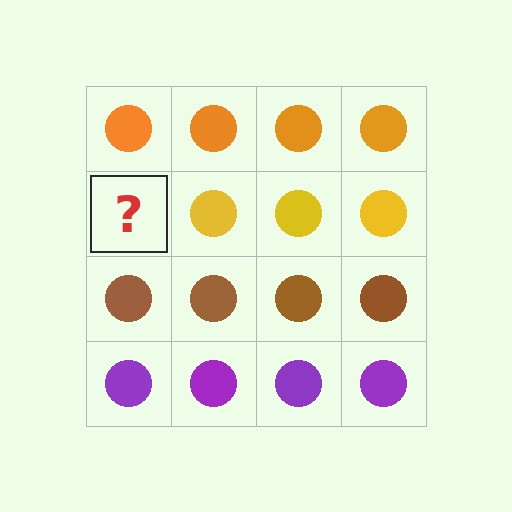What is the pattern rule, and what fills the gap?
The rule is that each row has a consistent color. The gap should be filled with a yellow circle.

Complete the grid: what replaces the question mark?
The question mark should be replaced with a yellow circle.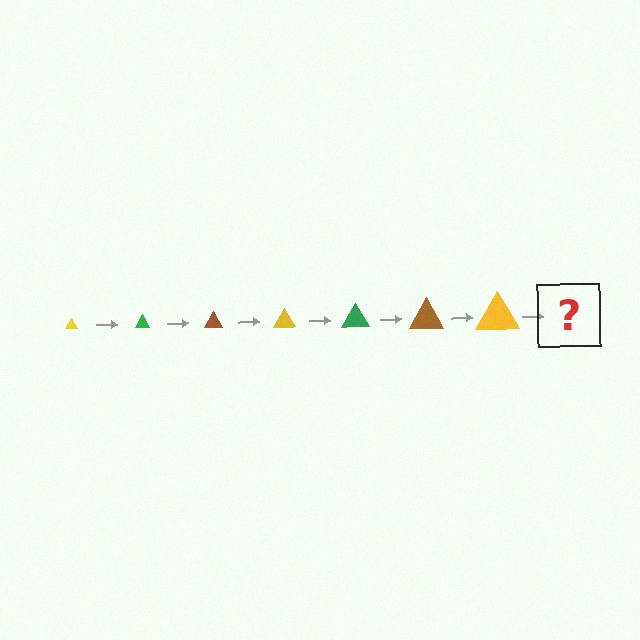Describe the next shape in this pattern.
It should be a green triangle, larger than the previous one.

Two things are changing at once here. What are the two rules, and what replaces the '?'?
The two rules are that the triangle grows larger each step and the color cycles through yellow, green, and brown. The '?' should be a green triangle, larger than the previous one.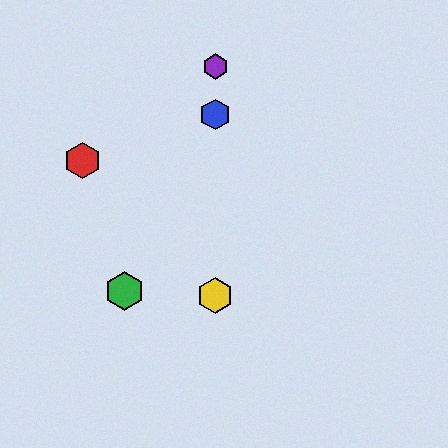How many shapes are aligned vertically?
3 shapes (the blue hexagon, the yellow hexagon, the purple hexagon) are aligned vertically.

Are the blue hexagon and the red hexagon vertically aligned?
No, the blue hexagon is at x≈215 and the red hexagon is at x≈83.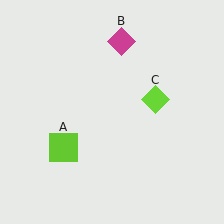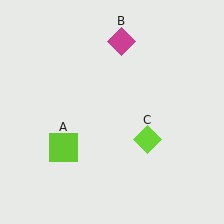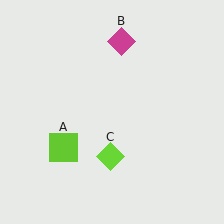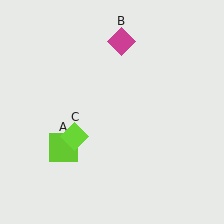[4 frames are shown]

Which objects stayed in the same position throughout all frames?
Lime square (object A) and magenta diamond (object B) remained stationary.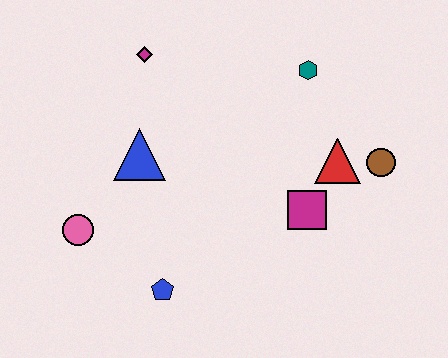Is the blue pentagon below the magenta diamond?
Yes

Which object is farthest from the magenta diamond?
The brown circle is farthest from the magenta diamond.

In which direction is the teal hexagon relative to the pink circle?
The teal hexagon is to the right of the pink circle.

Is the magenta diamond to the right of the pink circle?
Yes